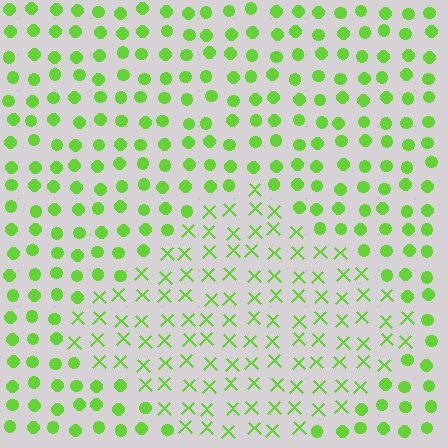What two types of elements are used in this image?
The image uses X marks inside the diamond region and circles outside it.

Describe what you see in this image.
The image is filled with small lime elements arranged in a uniform grid. A diamond-shaped region contains X marks, while the surrounding area contains circles. The boundary is defined purely by the change in element shape.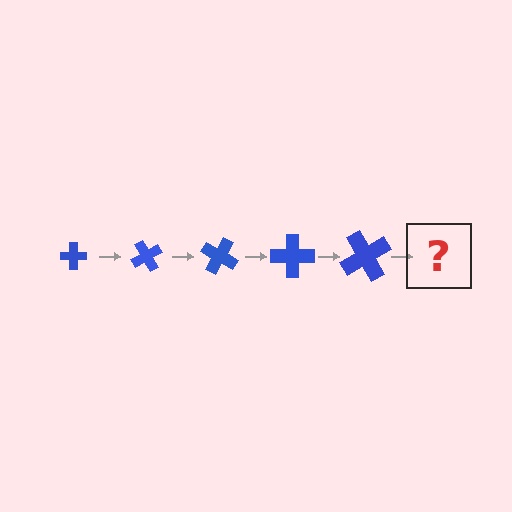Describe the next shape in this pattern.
It should be a cross, larger than the previous one and rotated 300 degrees from the start.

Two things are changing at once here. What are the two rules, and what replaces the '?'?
The two rules are that the cross grows larger each step and it rotates 60 degrees each step. The '?' should be a cross, larger than the previous one and rotated 300 degrees from the start.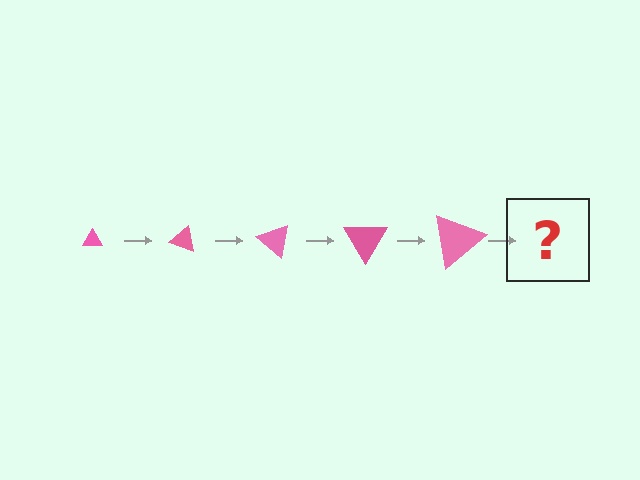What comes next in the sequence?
The next element should be a triangle, larger than the previous one and rotated 100 degrees from the start.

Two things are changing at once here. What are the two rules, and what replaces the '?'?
The two rules are that the triangle grows larger each step and it rotates 20 degrees each step. The '?' should be a triangle, larger than the previous one and rotated 100 degrees from the start.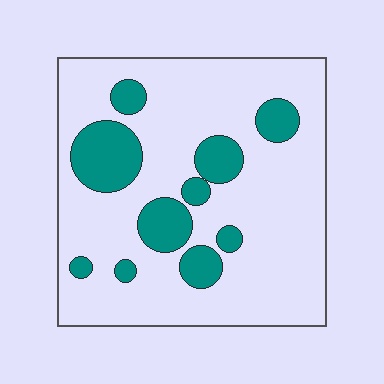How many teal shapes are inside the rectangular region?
10.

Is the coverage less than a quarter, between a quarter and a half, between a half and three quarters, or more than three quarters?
Less than a quarter.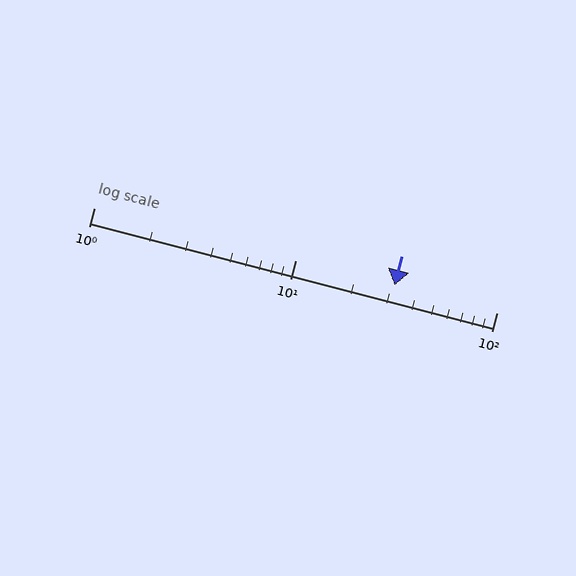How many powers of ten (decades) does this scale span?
The scale spans 2 decades, from 1 to 100.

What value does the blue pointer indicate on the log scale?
The pointer indicates approximately 31.